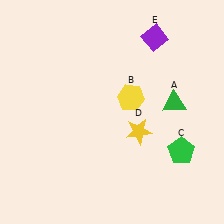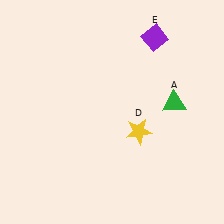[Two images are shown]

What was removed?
The green pentagon (C), the yellow hexagon (B) were removed in Image 2.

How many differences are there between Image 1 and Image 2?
There are 2 differences between the two images.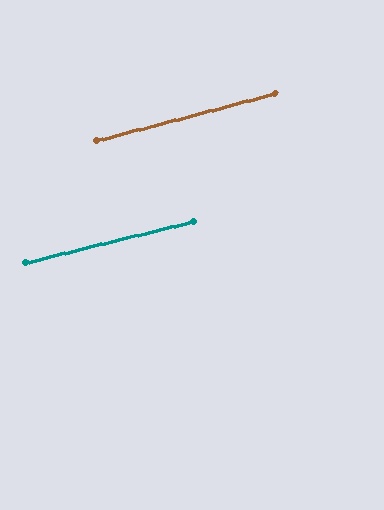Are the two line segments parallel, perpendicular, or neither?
Parallel — their directions differ by only 0.9°.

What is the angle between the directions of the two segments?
Approximately 1 degree.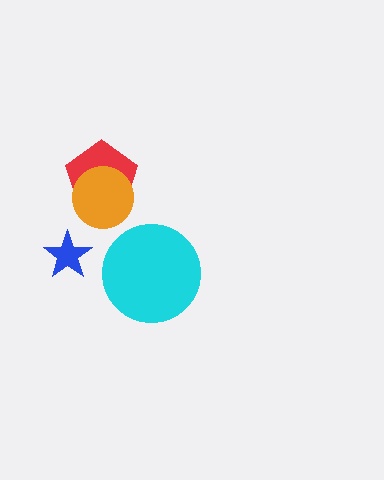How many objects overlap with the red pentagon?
1 object overlaps with the red pentagon.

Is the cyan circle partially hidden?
No, no other shape covers it.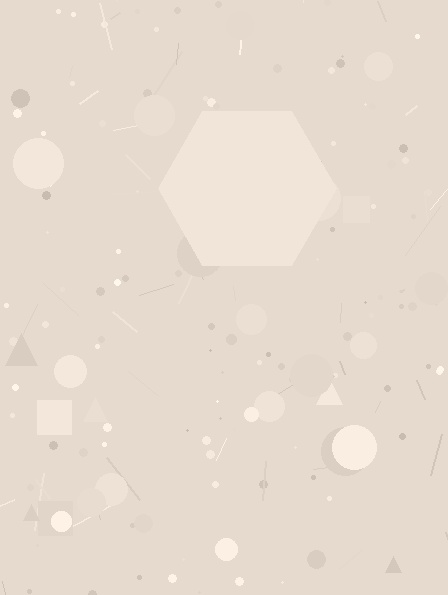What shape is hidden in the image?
A hexagon is hidden in the image.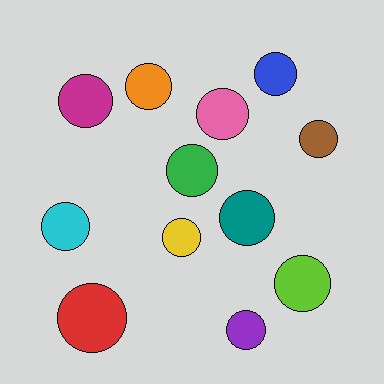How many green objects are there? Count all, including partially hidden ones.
There is 1 green object.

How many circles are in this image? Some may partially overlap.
There are 12 circles.